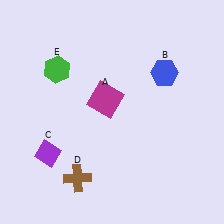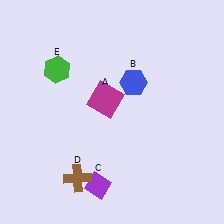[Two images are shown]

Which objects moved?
The objects that moved are: the blue hexagon (B), the purple diamond (C).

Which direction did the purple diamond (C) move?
The purple diamond (C) moved right.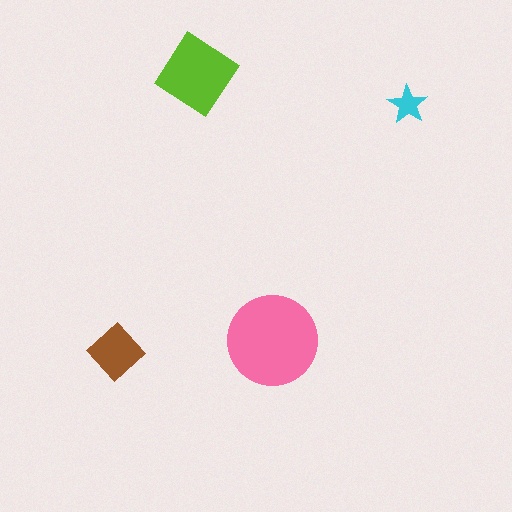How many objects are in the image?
There are 4 objects in the image.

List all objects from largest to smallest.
The pink circle, the lime diamond, the brown diamond, the cyan star.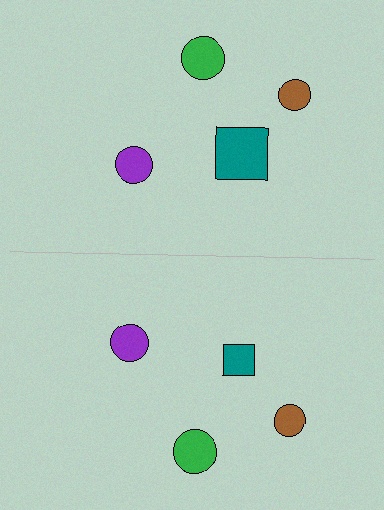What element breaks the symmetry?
The teal square on the bottom side has a different size than its mirror counterpart.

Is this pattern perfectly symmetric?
No, the pattern is not perfectly symmetric. The teal square on the bottom side has a different size than its mirror counterpart.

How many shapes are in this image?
There are 8 shapes in this image.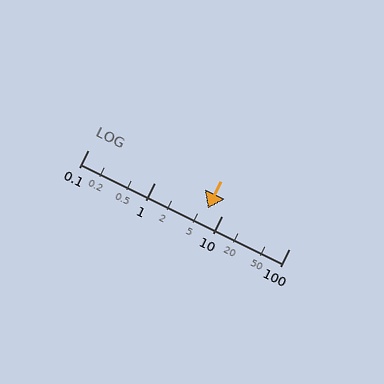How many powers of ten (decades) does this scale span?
The scale spans 3 decades, from 0.1 to 100.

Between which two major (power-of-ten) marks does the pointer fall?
The pointer is between 1 and 10.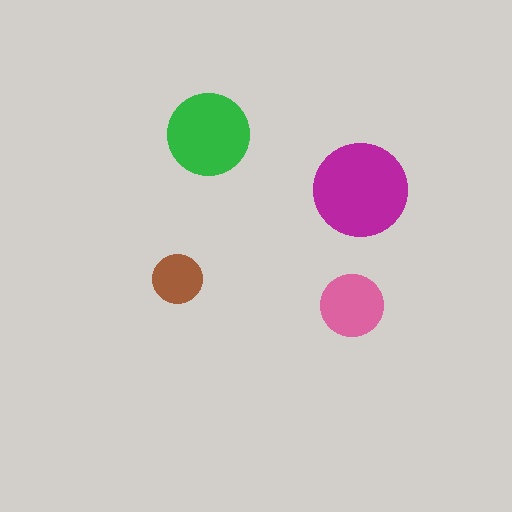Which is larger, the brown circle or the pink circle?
The pink one.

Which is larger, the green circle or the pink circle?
The green one.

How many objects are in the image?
There are 4 objects in the image.